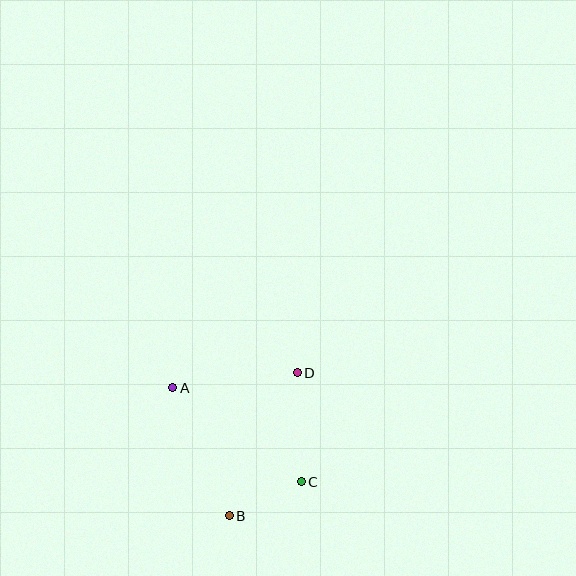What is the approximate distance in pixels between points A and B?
The distance between A and B is approximately 140 pixels.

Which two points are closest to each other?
Points B and C are closest to each other.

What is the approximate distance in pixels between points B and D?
The distance between B and D is approximately 159 pixels.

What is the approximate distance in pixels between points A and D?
The distance between A and D is approximately 125 pixels.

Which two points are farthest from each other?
Points A and C are farthest from each other.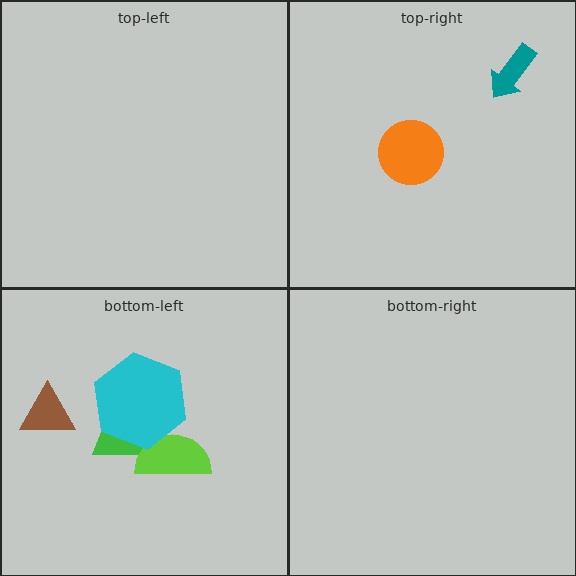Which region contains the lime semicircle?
The bottom-left region.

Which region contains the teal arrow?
The top-right region.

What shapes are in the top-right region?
The teal arrow, the orange circle.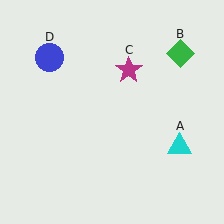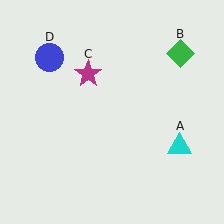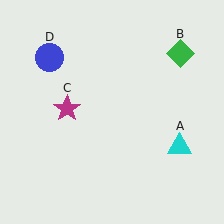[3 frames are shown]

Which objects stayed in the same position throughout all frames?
Cyan triangle (object A) and green diamond (object B) and blue circle (object D) remained stationary.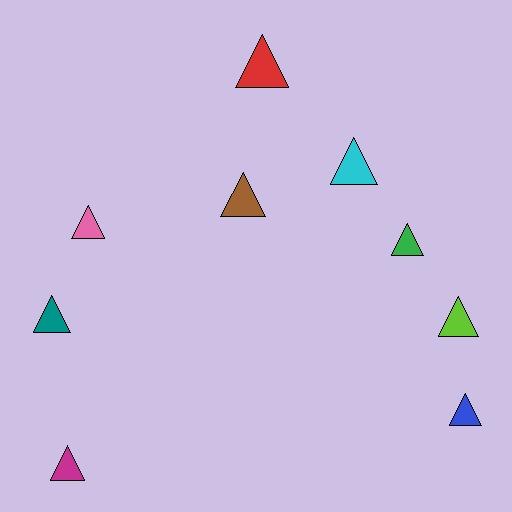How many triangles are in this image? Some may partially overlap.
There are 9 triangles.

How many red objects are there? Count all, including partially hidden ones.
There is 1 red object.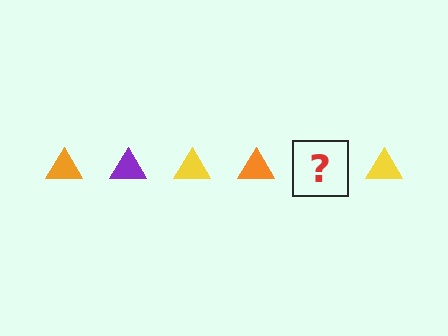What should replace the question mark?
The question mark should be replaced with a purple triangle.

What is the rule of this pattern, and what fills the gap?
The rule is that the pattern cycles through orange, purple, yellow triangles. The gap should be filled with a purple triangle.